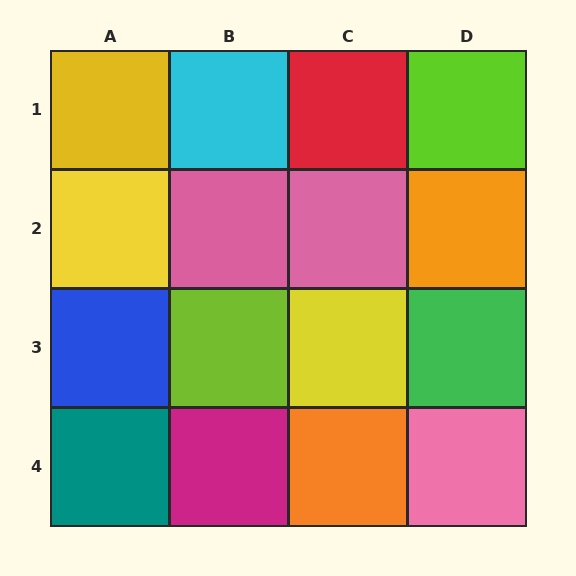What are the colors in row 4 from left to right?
Teal, magenta, orange, pink.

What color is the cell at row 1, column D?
Lime.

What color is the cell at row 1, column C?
Red.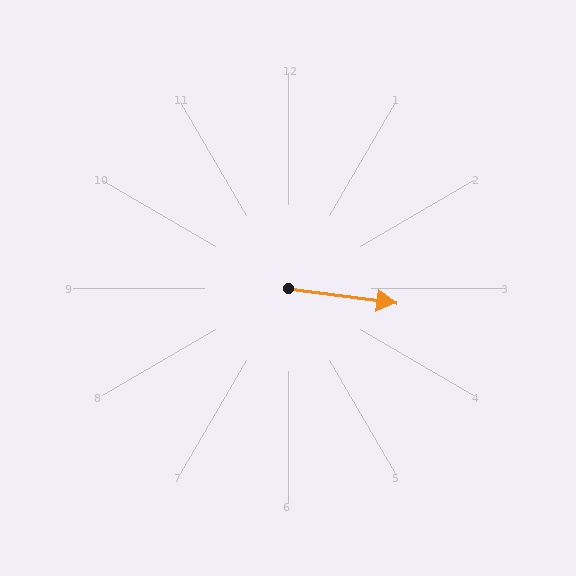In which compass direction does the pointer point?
East.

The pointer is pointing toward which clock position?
Roughly 3 o'clock.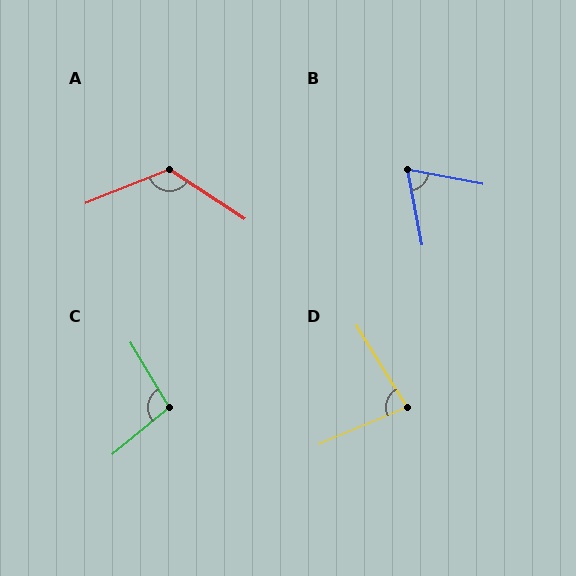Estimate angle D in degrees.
Approximately 82 degrees.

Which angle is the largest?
A, at approximately 125 degrees.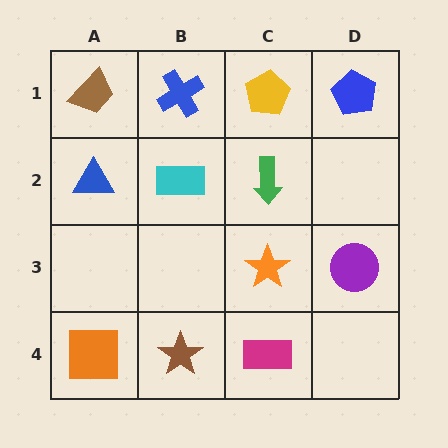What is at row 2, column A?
A blue triangle.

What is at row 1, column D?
A blue pentagon.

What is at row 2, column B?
A cyan rectangle.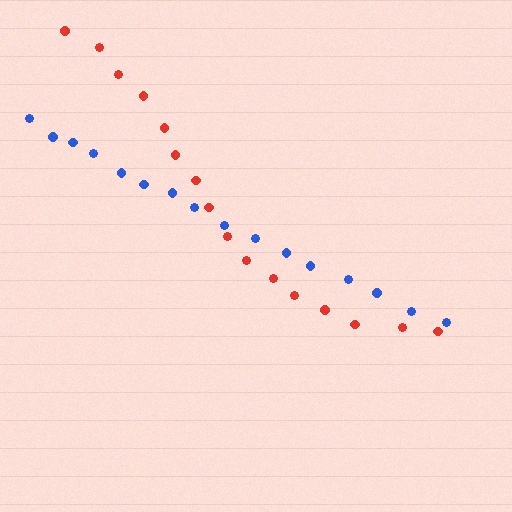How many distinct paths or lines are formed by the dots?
There are 2 distinct paths.